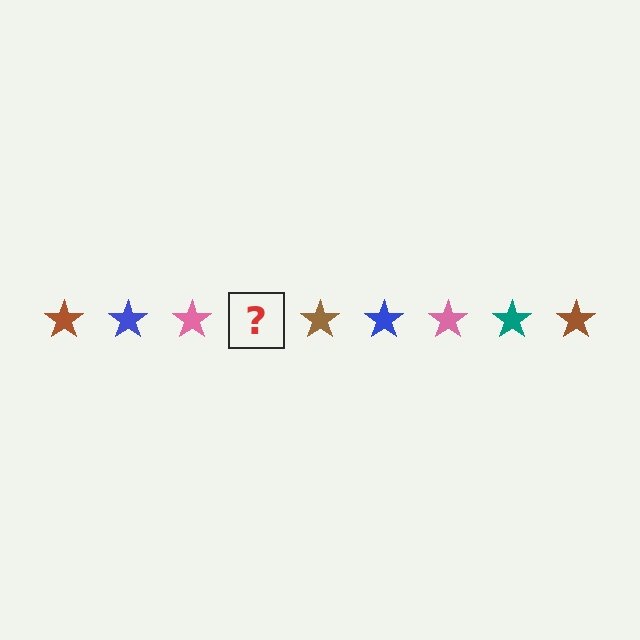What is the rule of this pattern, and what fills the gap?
The rule is that the pattern cycles through brown, blue, pink, teal stars. The gap should be filled with a teal star.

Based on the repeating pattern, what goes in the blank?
The blank should be a teal star.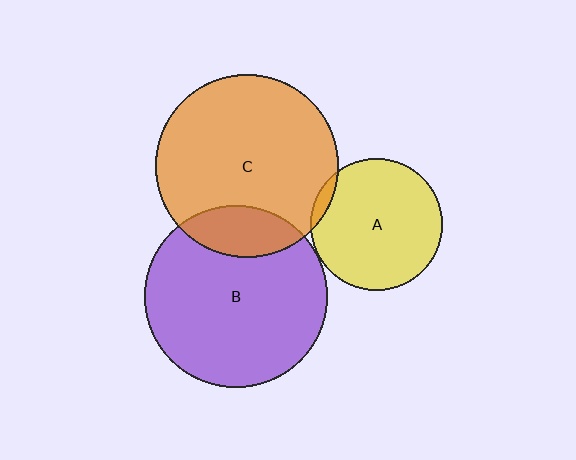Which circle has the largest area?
Circle C (orange).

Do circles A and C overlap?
Yes.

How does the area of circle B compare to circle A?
Approximately 1.9 times.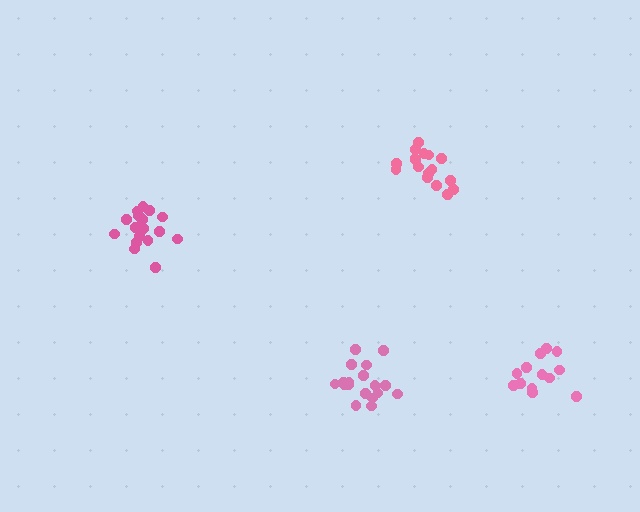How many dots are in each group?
Group 1: 13 dots, Group 2: 18 dots, Group 3: 17 dots, Group 4: 18 dots (66 total).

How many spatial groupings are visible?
There are 4 spatial groupings.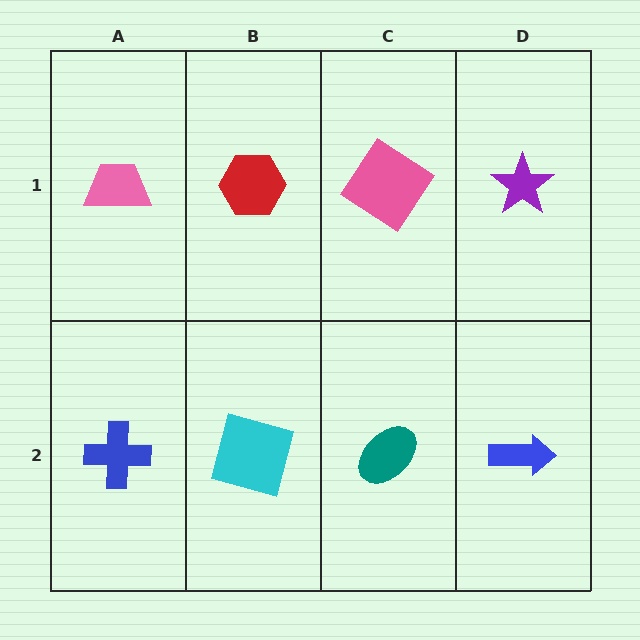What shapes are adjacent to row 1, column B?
A cyan square (row 2, column B), a pink trapezoid (row 1, column A), a pink diamond (row 1, column C).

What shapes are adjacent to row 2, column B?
A red hexagon (row 1, column B), a blue cross (row 2, column A), a teal ellipse (row 2, column C).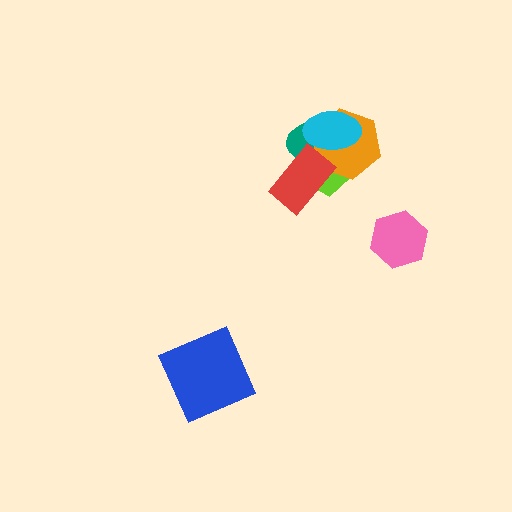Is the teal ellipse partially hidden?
Yes, it is partially covered by another shape.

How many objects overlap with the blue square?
0 objects overlap with the blue square.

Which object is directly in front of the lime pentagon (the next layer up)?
The teal ellipse is directly in front of the lime pentagon.